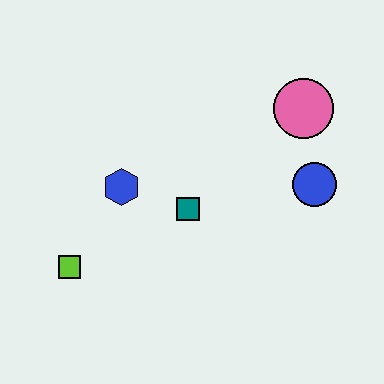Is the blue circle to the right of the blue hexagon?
Yes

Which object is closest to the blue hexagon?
The teal square is closest to the blue hexagon.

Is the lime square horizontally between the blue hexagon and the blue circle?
No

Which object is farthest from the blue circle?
The lime square is farthest from the blue circle.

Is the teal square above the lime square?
Yes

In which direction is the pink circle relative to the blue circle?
The pink circle is above the blue circle.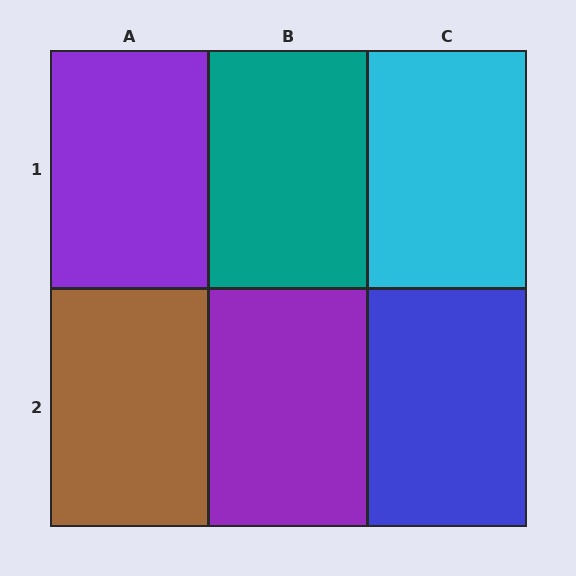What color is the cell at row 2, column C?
Blue.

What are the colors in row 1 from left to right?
Purple, teal, cyan.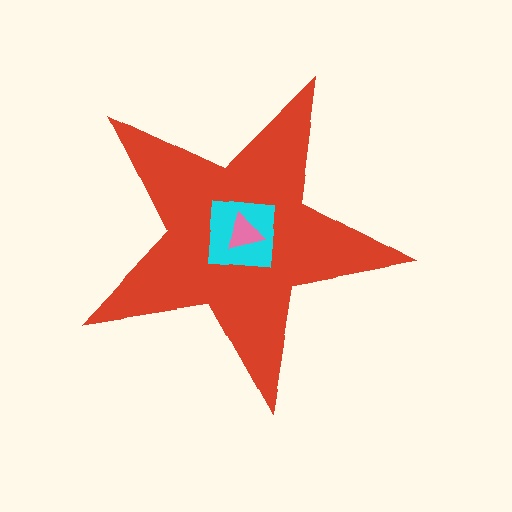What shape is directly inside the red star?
The cyan square.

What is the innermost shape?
The pink triangle.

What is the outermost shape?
The red star.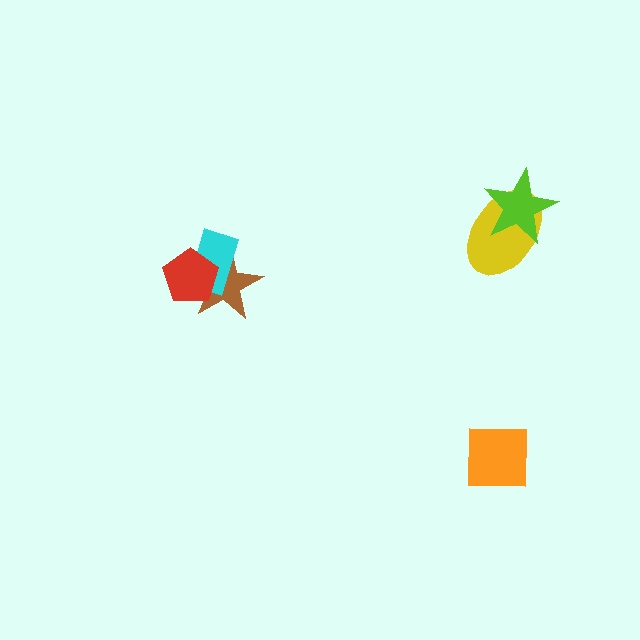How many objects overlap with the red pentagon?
2 objects overlap with the red pentagon.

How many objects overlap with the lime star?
1 object overlaps with the lime star.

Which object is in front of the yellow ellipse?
The lime star is in front of the yellow ellipse.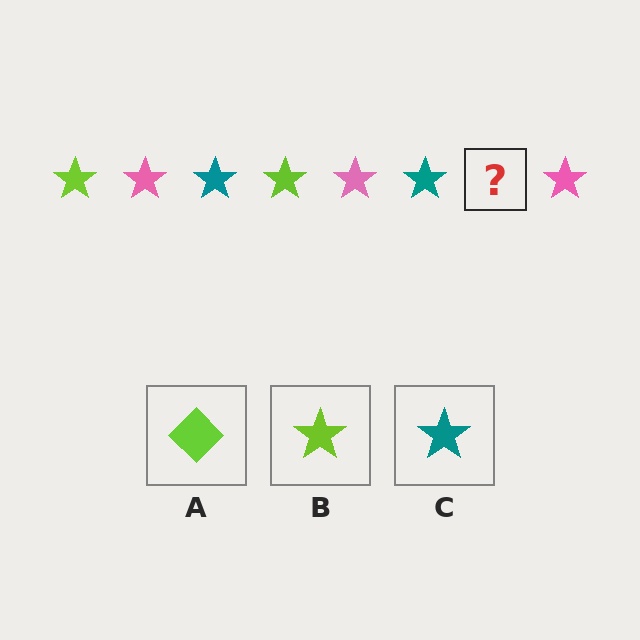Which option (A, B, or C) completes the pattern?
B.